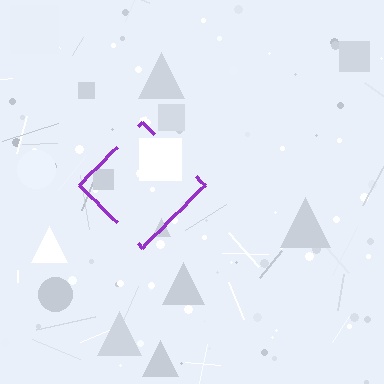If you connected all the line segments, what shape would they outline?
They would outline a diamond.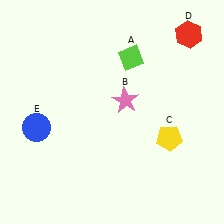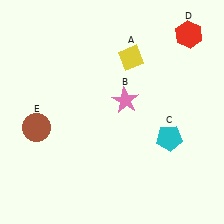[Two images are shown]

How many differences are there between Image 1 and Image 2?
There are 3 differences between the two images.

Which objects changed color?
A changed from lime to yellow. C changed from yellow to cyan. E changed from blue to brown.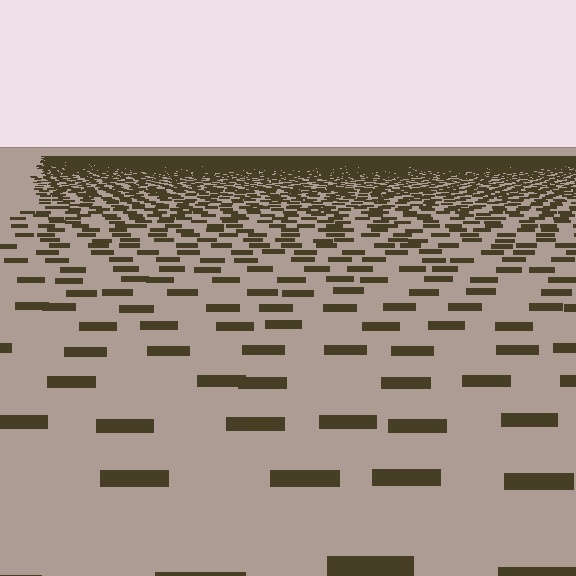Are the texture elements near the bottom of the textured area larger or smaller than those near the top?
Larger. Near the bottom, elements are closer to the viewer and appear at a bigger on-screen size.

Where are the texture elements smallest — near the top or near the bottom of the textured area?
Near the top.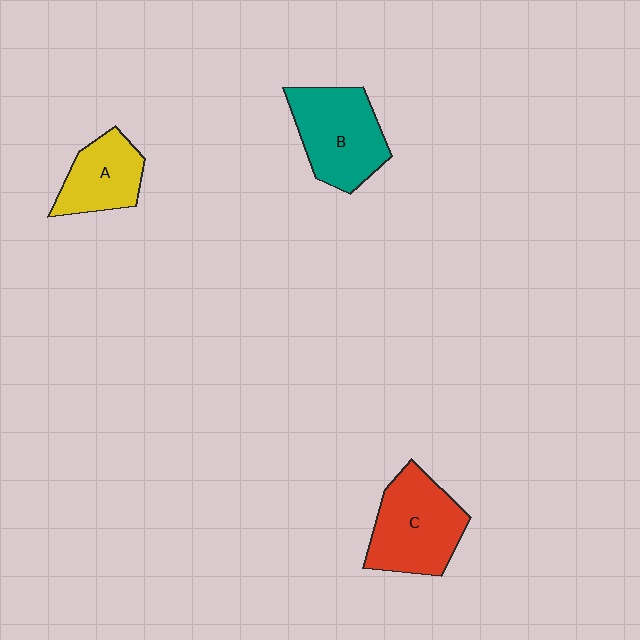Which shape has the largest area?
Shape C (red).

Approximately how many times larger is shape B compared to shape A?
Approximately 1.4 times.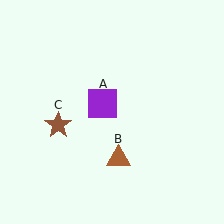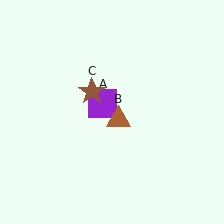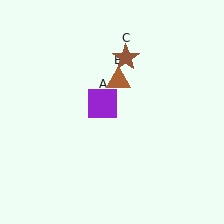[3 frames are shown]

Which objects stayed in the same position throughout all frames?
Purple square (object A) remained stationary.